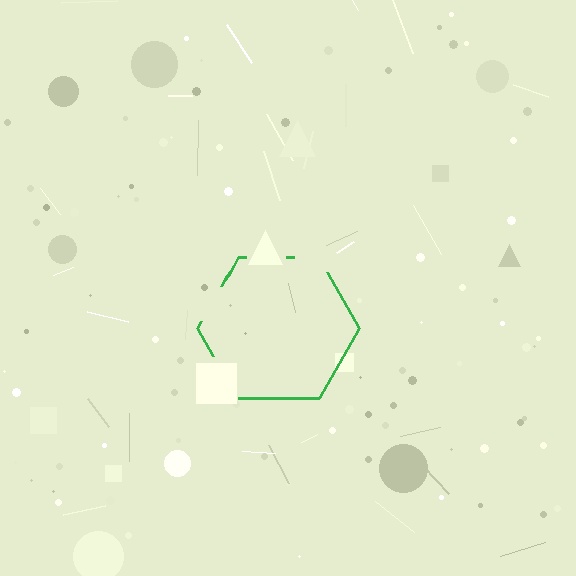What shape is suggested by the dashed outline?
The dashed outline suggests a hexagon.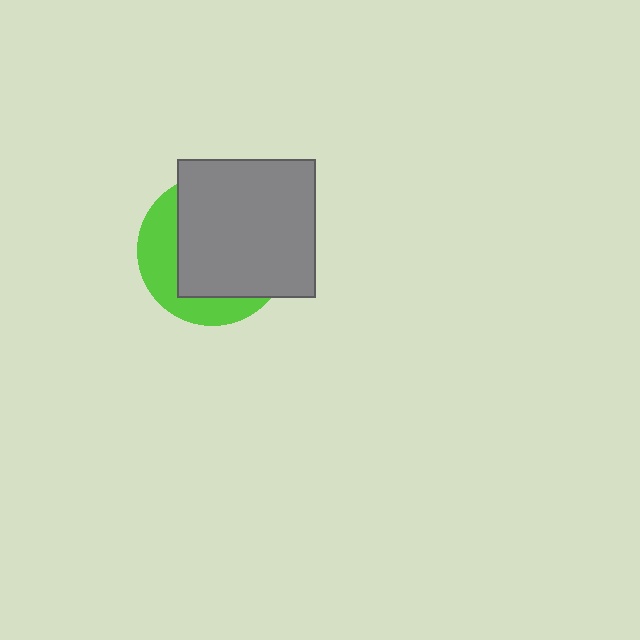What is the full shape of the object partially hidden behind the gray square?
The partially hidden object is a lime circle.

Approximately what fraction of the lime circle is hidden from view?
Roughly 67% of the lime circle is hidden behind the gray square.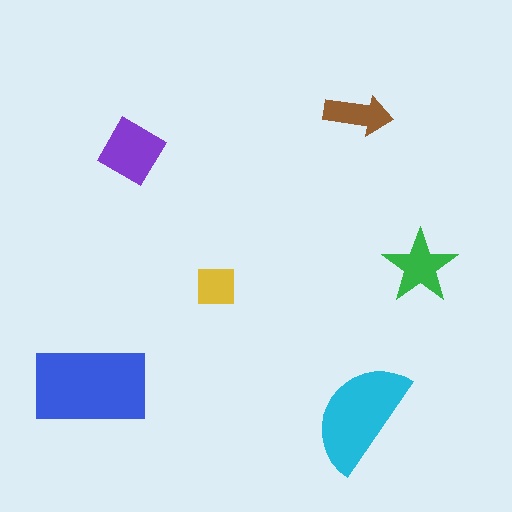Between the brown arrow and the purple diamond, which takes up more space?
The purple diamond.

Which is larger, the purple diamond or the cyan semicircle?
The cyan semicircle.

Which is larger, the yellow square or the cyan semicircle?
The cyan semicircle.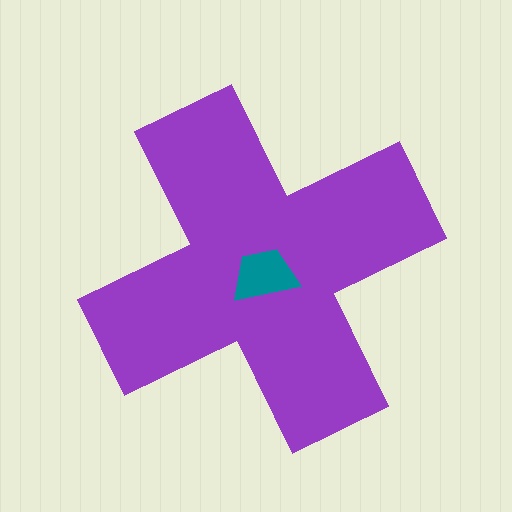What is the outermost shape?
The purple cross.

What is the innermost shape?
The teal trapezoid.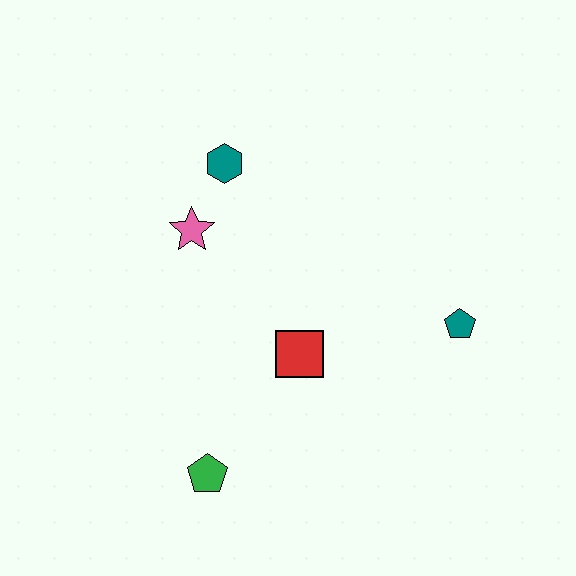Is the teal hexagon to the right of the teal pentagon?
No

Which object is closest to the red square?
The green pentagon is closest to the red square.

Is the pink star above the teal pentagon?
Yes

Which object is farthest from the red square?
The teal hexagon is farthest from the red square.